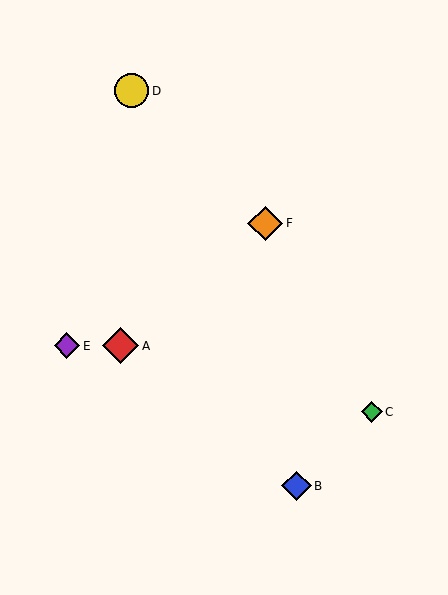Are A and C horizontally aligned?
No, A is at y≈346 and C is at y≈412.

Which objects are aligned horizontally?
Objects A, E are aligned horizontally.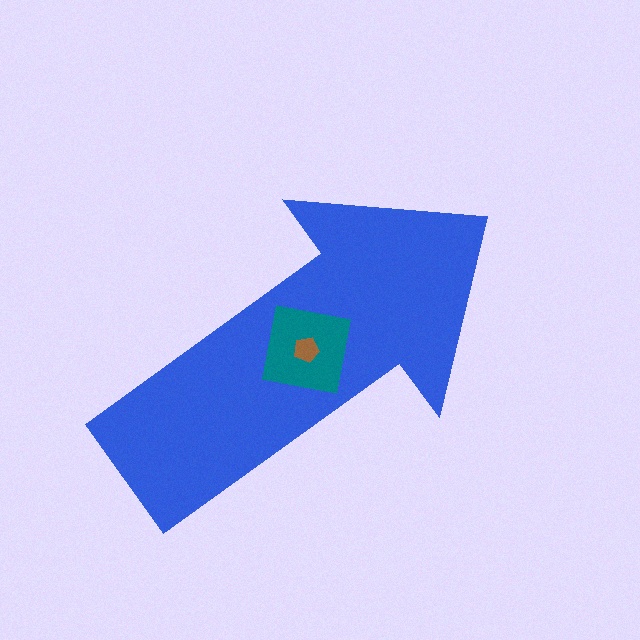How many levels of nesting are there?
3.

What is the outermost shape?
The blue arrow.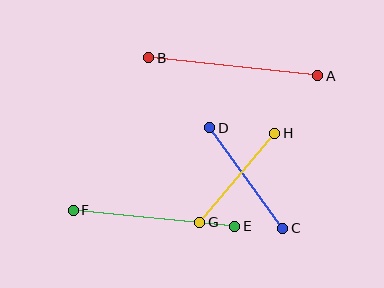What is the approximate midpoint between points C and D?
The midpoint is at approximately (246, 178) pixels.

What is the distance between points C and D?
The distance is approximately 124 pixels.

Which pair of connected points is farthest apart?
Points A and B are farthest apart.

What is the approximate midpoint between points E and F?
The midpoint is at approximately (154, 218) pixels.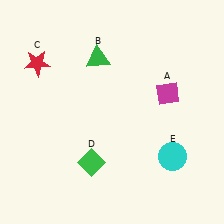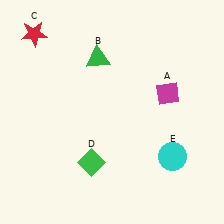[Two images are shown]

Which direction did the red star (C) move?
The red star (C) moved up.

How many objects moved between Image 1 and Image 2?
1 object moved between the two images.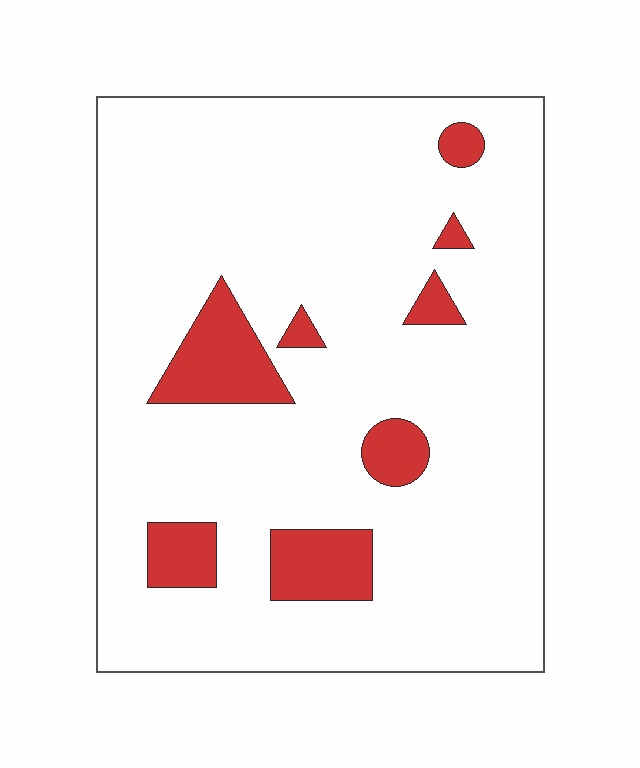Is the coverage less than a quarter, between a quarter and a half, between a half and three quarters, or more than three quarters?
Less than a quarter.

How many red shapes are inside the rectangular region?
8.